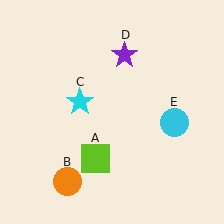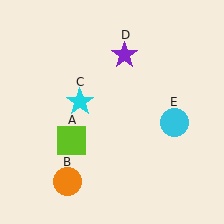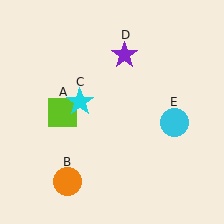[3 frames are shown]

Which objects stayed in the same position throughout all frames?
Orange circle (object B) and cyan star (object C) and purple star (object D) and cyan circle (object E) remained stationary.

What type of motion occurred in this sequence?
The lime square (object A) rotated clockwise around the center of the scene.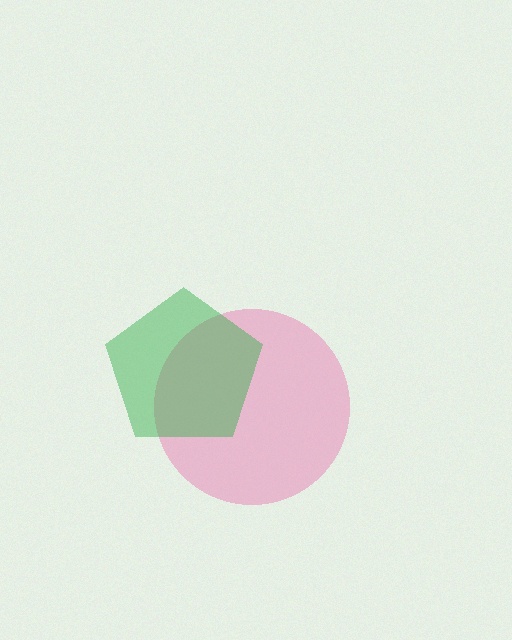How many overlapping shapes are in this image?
There are 2 overlapping shapes in the image.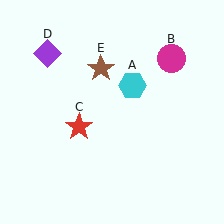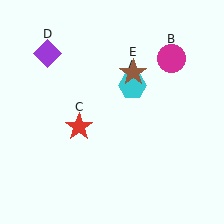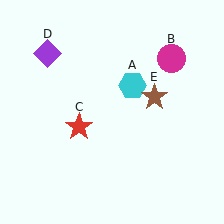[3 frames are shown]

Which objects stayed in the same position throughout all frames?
Cyan hexagon (object A) and magenta circle (object B) and red star (object C) and purple diamond (object D) remained stationary.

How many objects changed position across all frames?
1 object changed position: brown star (object E).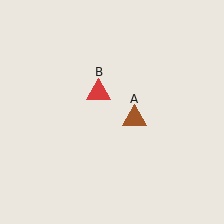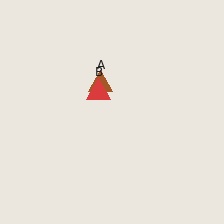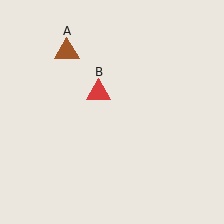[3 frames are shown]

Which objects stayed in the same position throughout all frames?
Red triangle (object B) remained stationary.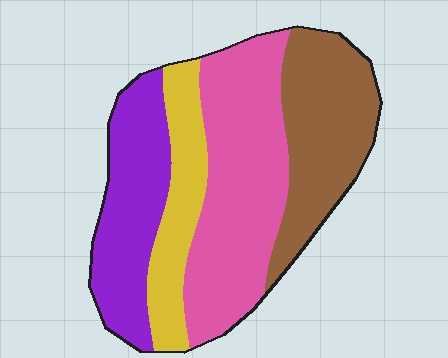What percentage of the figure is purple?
Purple takes up between a sixth and a third of the figure.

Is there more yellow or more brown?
Brown.